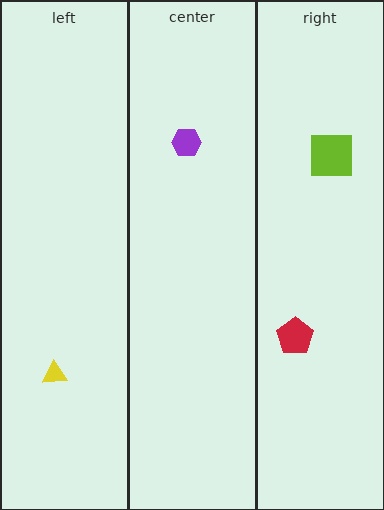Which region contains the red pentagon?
The right region.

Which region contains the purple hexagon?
The center region.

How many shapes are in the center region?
1.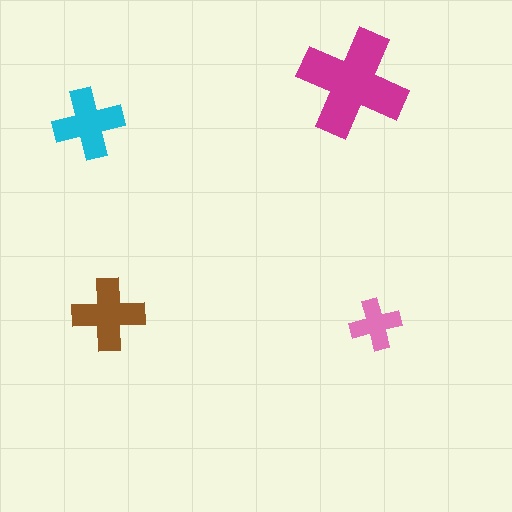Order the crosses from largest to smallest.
the magenta one, the brown one, the cyan one, the pink one.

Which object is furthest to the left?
The cyan cross is leftmost.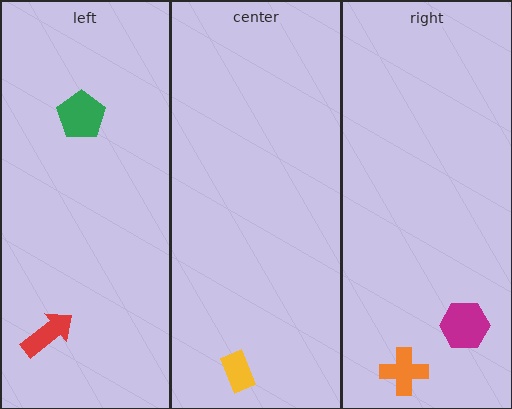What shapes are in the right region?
The orange cross, the magenta hexagon.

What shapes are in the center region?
The yellow rectangle.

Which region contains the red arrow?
The left region.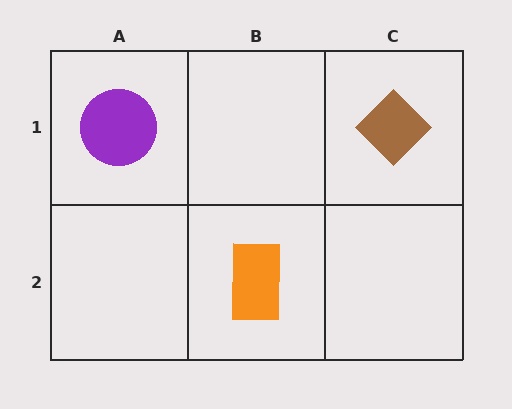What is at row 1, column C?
A brown diamond.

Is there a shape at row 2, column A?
No, that cell is empty.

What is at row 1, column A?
A purple circle.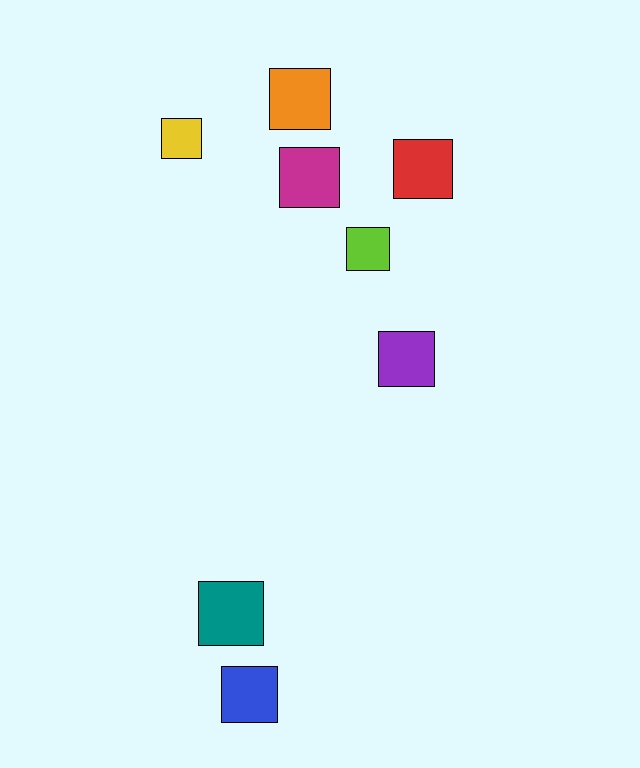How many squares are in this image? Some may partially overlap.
There are 8 squares.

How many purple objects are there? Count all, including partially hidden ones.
There is 1 purple object.